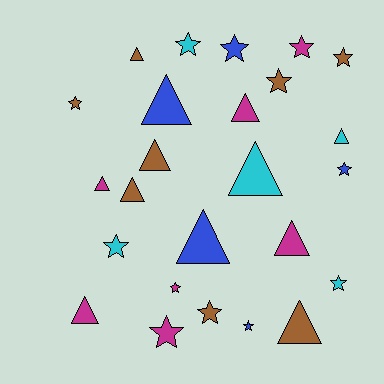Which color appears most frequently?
Brown, with 8 objects.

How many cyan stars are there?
There are 3 cyan stars.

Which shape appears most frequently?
Star, with 13 objects.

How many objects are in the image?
There are 25 objects.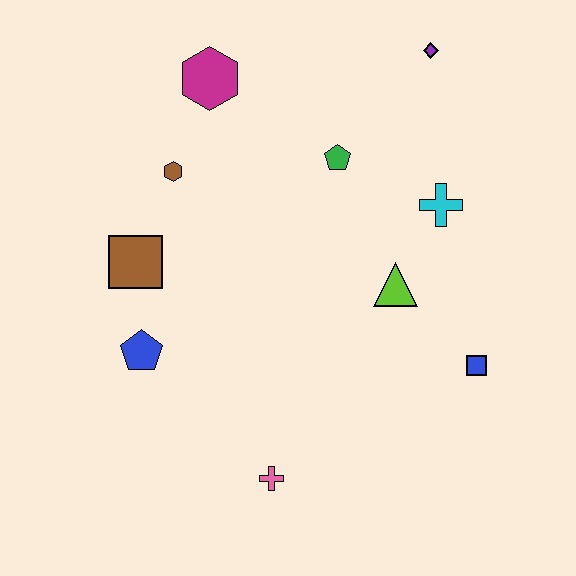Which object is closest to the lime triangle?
The cyan cross is closest to the lime triangle.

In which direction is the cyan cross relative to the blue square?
The cyan cross is above the blue square.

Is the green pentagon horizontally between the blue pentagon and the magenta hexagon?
No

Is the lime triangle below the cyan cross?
Yes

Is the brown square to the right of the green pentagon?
No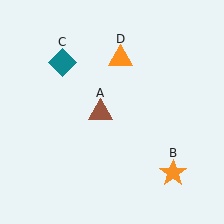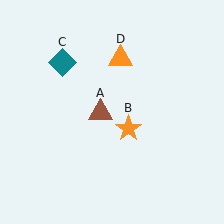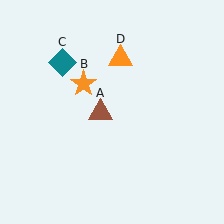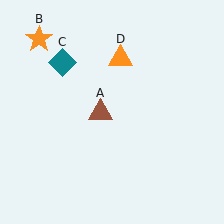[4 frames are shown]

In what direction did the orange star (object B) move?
The orange star (object B) moved up and to the left.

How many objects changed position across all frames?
1 object changed position: orange star (object B).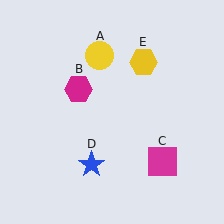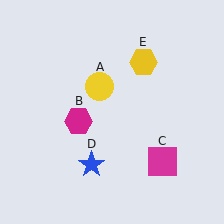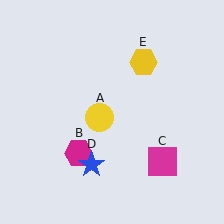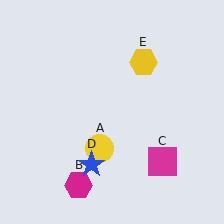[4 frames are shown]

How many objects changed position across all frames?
2 objects changed position: yellow circle (object A), magenta hexagon (object B).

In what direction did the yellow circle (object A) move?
The yellow circle (object A) moved down.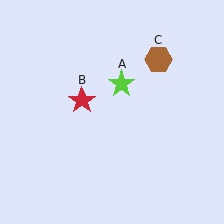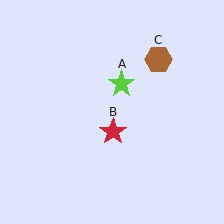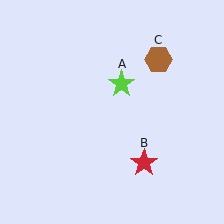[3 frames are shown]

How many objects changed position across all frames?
1 object changed position: red star (object B).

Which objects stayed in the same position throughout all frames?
Lime star (object A) and brown hexagon (object C) remained stationary.